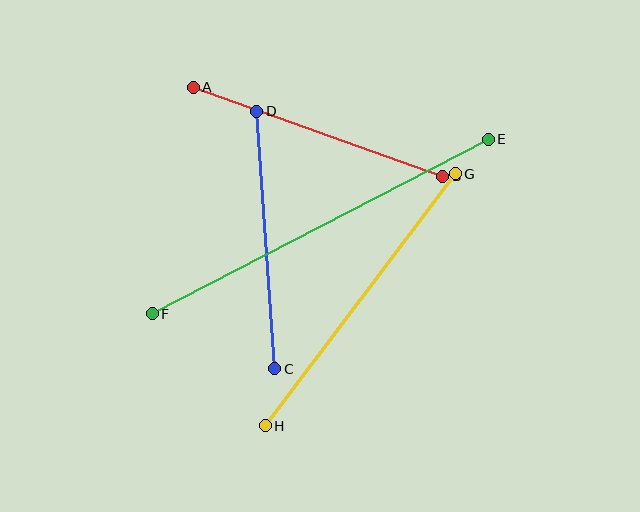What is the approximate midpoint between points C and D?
The midpoint is at approximately (266, 240) pixels.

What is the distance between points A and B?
The distance is approximately 265 pixels.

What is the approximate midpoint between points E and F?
The midpoint is at approximately (320, 227) pixels.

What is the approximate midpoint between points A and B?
The midpoint is at approximately (318, 132) pixels.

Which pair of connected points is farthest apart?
Points E and F are farthest apart.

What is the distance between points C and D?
The distance is approximately 258 pixels.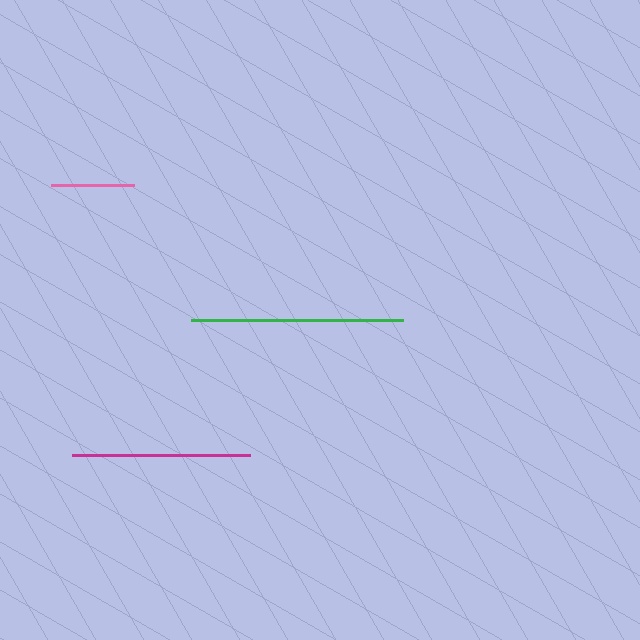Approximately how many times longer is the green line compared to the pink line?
The green line is approximately 2.6 times the length of the pink line.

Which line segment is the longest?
The green line is the longest at approximately 213 pixels.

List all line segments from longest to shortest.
From longest to shortest: green, magenta, pink.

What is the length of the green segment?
The green segment is approximately 213 pixels long.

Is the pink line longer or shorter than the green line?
The green line is longer than the pink line.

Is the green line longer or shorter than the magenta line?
The green line is longer than the magenta line.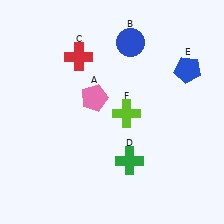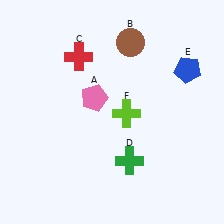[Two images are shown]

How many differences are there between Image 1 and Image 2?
There is 1 difference between the two images.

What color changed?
The circle (B) changed from blue in Image 1 to brown in Image 2.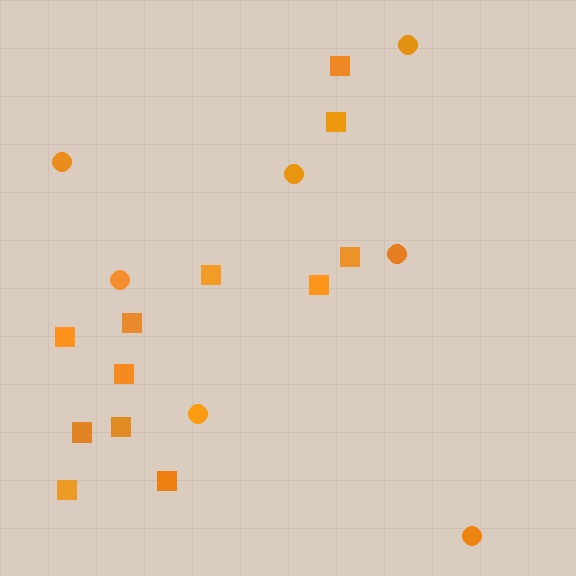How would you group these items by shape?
There are 2 groups: one group of squares (12) and one group of circles (7).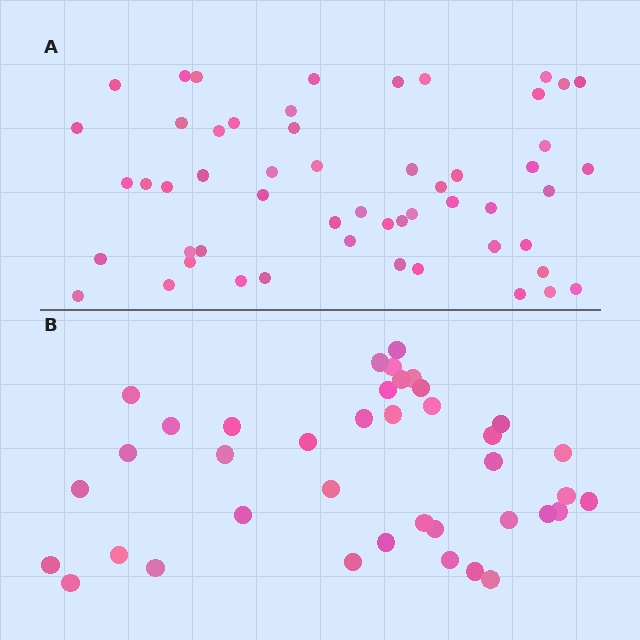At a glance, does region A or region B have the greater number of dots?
Region A (the top region) has more dots.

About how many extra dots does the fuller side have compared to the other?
Region A has approximately 15 more dots than region B.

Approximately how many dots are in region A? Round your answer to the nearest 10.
About 50 dots. (The exact count is 54, which rounds to 50.)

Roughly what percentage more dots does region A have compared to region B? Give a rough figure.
About 40% more.